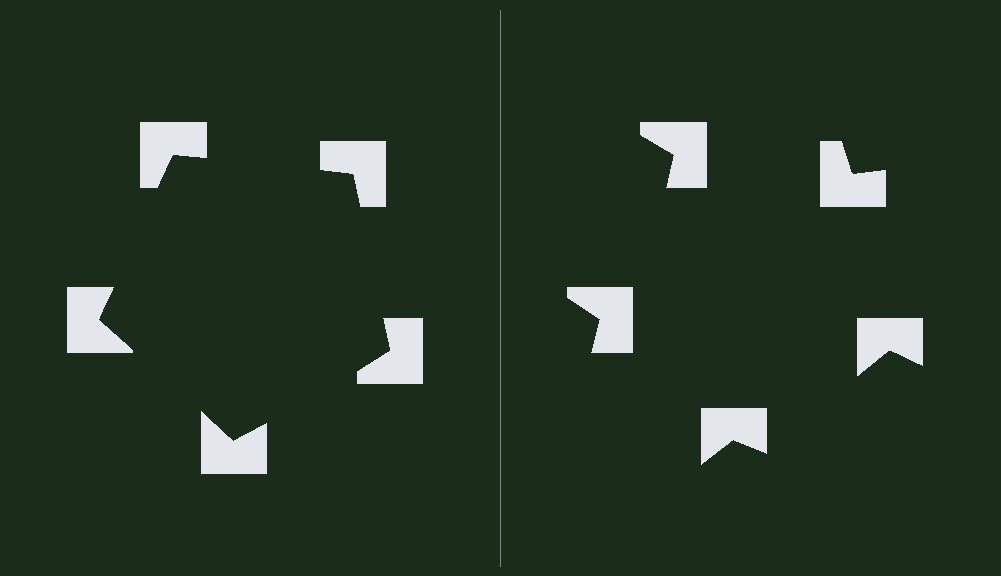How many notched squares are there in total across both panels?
10 — 5 on each side.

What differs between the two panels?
The notched squares are positioned identically on both sides; only the wedge orientations differ. On the left they align to a pentagon; on the right they are misaligned.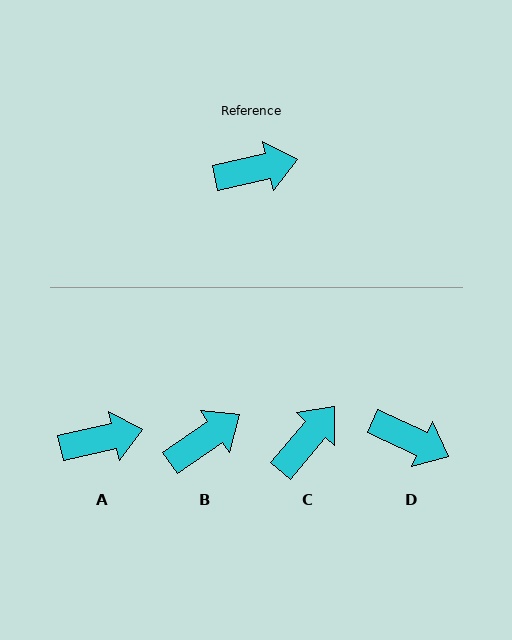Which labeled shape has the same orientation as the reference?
A.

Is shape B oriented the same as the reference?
No, it is off by about 22 degrees.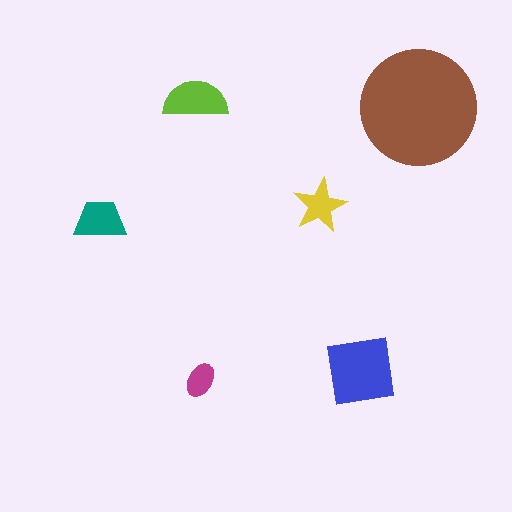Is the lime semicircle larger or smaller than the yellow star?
Larger.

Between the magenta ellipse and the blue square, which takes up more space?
The blue square.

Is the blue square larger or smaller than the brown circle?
Smaller.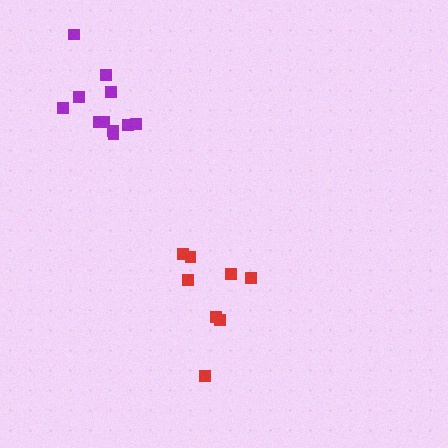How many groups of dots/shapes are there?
There are 2 groups.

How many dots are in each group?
Group 1: 11 dots, Group 2: 8 dots (19 total).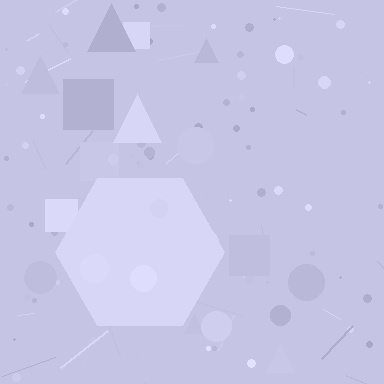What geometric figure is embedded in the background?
A hexagon is embedded in the background.